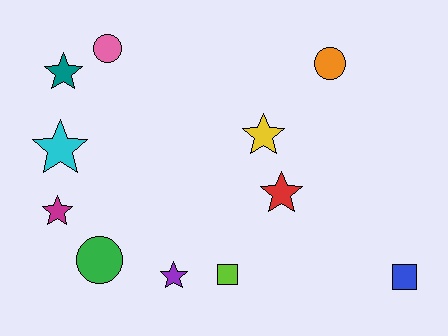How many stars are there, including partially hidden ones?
There are 6 stars.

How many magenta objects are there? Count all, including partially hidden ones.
There is 1 magenta object.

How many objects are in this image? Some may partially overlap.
There are 11 objects.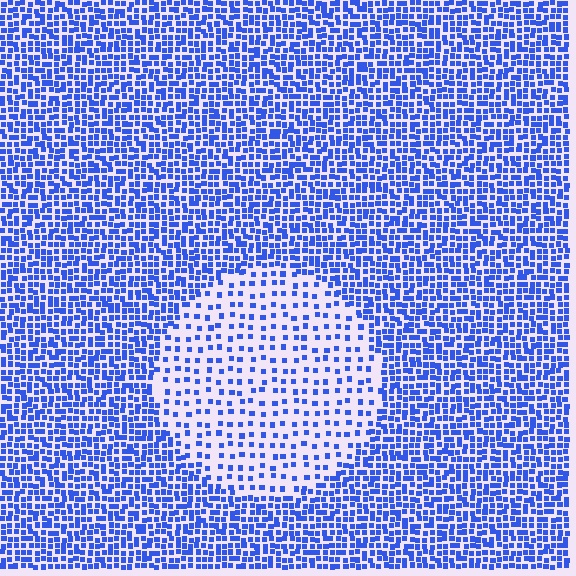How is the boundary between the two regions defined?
The boundary is defined by a change in element density (approximately 2.6x ratio). All elements are the same color, size, and shape.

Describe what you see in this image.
The image contains small blue elements arranged at two different densities. A circle-shaped region is visible where the elements are less densely packed than the surrounding area.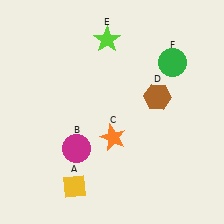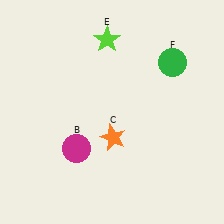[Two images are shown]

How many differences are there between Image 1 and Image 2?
There are 2 differences between the two images.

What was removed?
The brown hexagon (D), the yellow diamond (A) were removed in Image 2.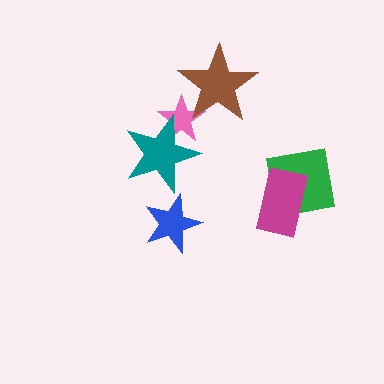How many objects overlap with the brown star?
1 object overlaps with the brown star.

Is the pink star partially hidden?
Yes, it is partially covered by another shape.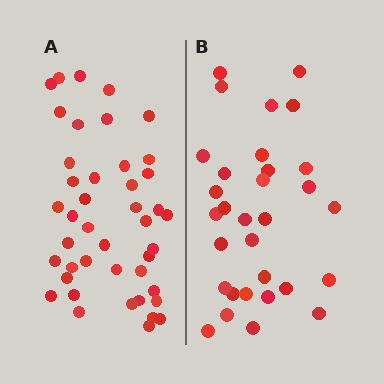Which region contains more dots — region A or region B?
Region A (the left region) has more dots.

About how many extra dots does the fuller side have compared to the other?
Region A has roughly 12 or so more dots than region B.